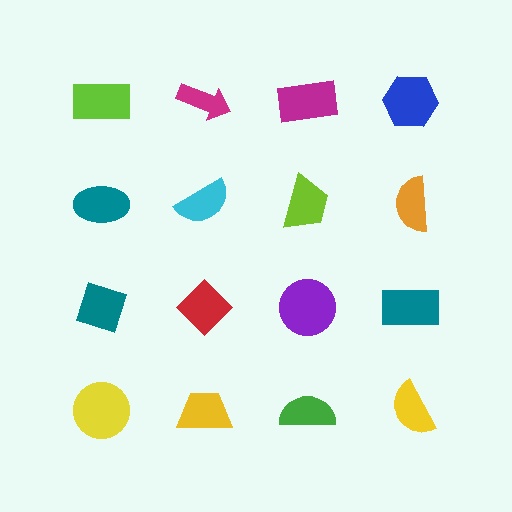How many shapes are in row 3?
4 shapes.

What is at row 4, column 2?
A yellow trapezoid.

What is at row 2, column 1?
A teal ellipse.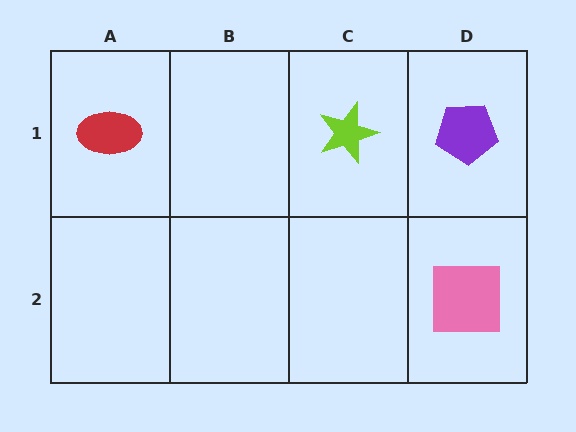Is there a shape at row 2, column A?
No, that cell is empty.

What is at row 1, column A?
A red ellipse.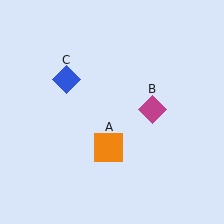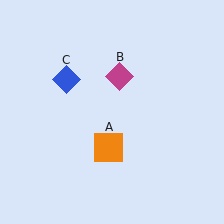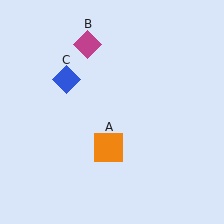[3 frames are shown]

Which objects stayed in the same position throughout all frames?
Orange square (object A) and blue diamond (object C) remained stationary.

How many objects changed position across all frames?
1 object changed position: magenta diamond (object B).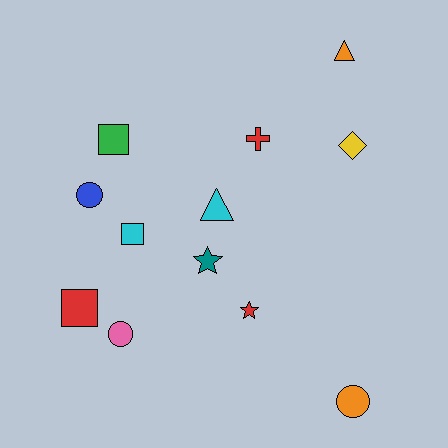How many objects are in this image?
There are 12 objects.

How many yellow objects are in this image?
There is 1 yellow object.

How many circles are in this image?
There are 3 circles.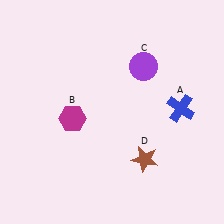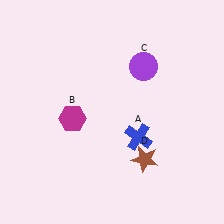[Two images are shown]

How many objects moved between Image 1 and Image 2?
1 object moved between the two images.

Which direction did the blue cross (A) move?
The blue cross (A) moved left.